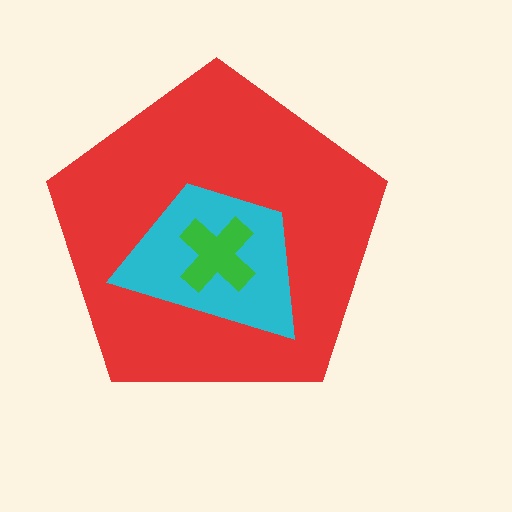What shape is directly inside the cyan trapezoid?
The green cross.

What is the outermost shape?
The red pentagon.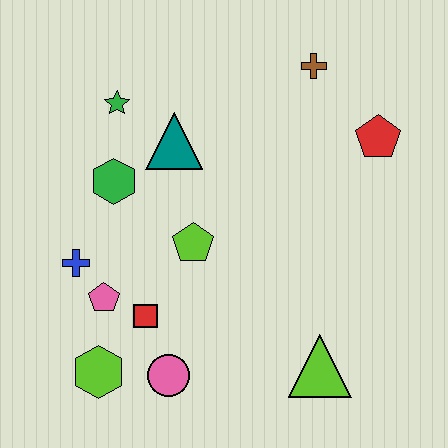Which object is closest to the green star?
The teal triangle is closest to the green star.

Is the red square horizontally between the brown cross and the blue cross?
Yes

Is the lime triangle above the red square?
No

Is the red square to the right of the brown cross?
No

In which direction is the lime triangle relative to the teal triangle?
The lime triangle is below the teal triangle.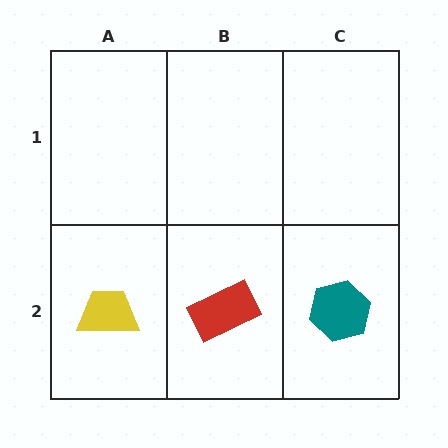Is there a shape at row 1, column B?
No, that cell is empty.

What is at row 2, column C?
A teal hexagon.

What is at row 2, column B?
A red rectangle.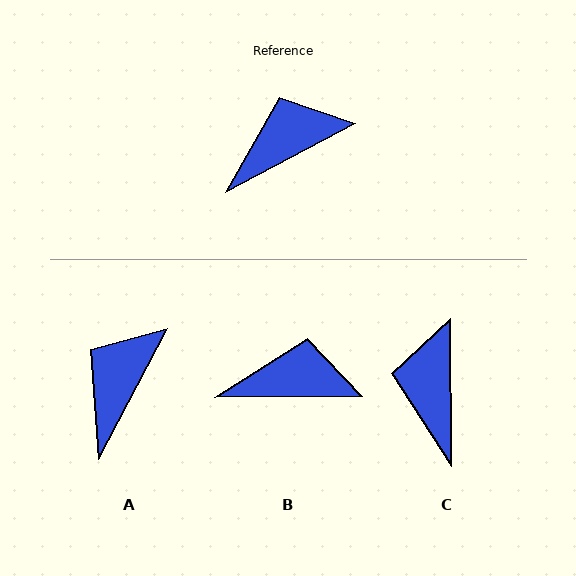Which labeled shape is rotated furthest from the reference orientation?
C, about 63 degrees away.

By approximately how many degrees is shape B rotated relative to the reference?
Approximately 28 degrees clockwise.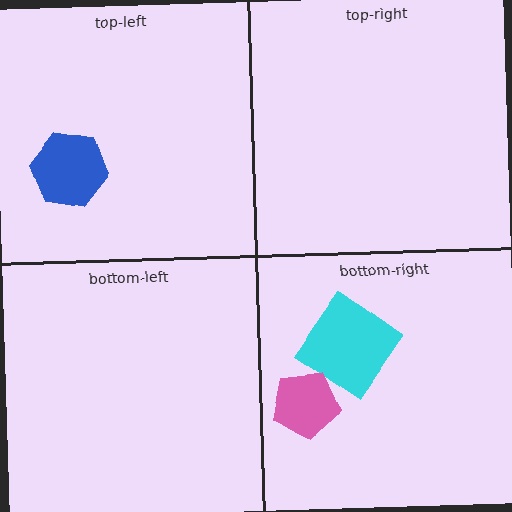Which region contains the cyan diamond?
The bottom-right region.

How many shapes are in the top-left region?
1.